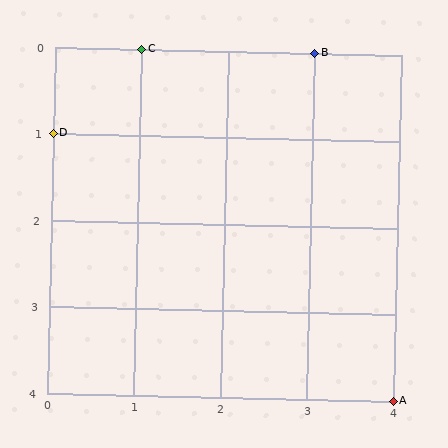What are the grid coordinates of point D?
Point D is at grid coordinates (0, 1).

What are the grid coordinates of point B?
Point B is at grid coordinates (3, 0).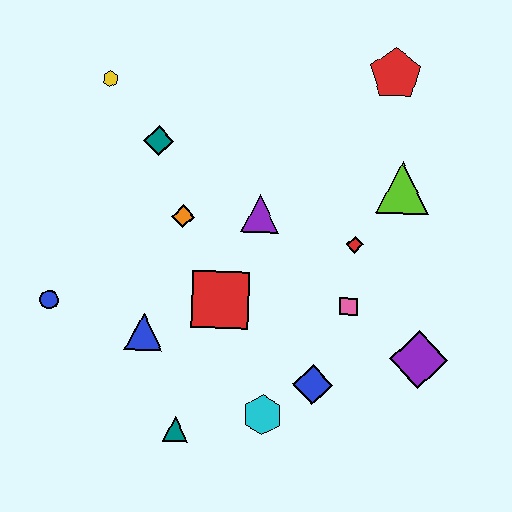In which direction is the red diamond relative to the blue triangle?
The red diamond is to the right of the blue triangle.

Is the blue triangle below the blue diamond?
No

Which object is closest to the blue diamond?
The cyan hexagon is closest to the blue diamond.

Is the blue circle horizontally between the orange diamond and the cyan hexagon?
No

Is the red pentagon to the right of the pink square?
Yes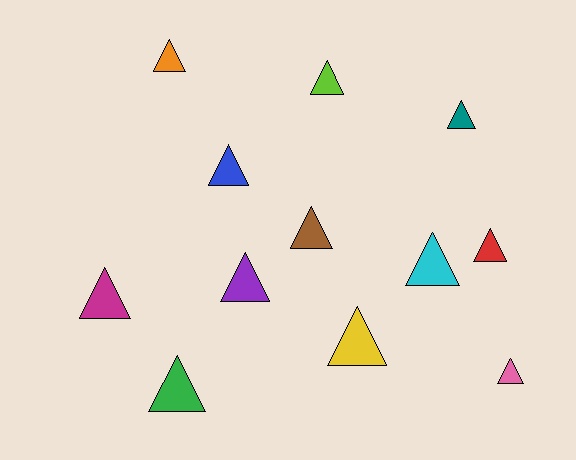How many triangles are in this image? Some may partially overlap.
There are 12 triangles.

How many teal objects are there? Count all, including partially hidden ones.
There is 1 teal object.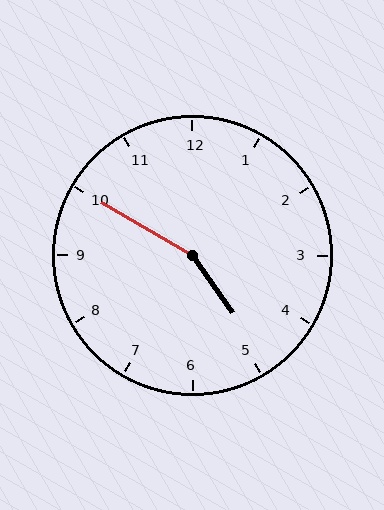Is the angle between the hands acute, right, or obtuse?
It is obtuse.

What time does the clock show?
4:50.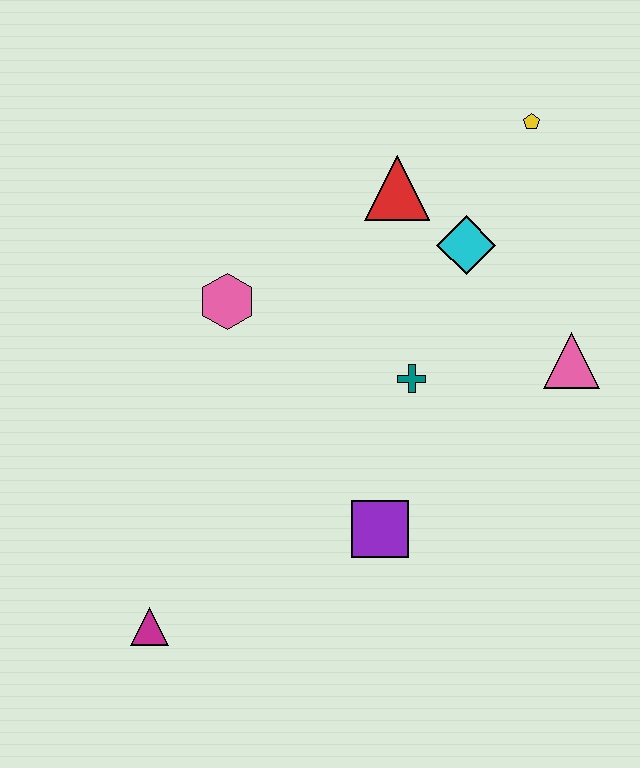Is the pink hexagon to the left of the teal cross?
Yes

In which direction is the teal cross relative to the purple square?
The teal cross is above the purple square.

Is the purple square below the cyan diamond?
Yes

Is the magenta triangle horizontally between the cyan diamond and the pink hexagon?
No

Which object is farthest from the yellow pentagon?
The magenta triangle is farthest from the yellow pentagon.